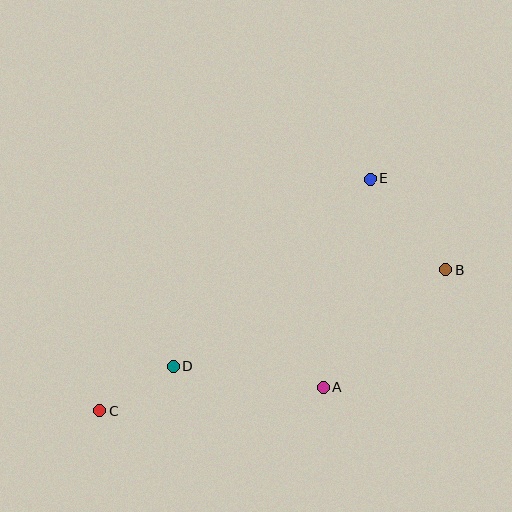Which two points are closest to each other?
Points C and D are closest to each other.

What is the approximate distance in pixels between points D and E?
The distance between D and E is approximately 272 pixels.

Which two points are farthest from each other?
Points B and C are farthest from each other.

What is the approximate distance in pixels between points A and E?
The distance between A and E is approximately 214 pixels.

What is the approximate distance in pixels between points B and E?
The distance between B and E is approximately 119 pixels.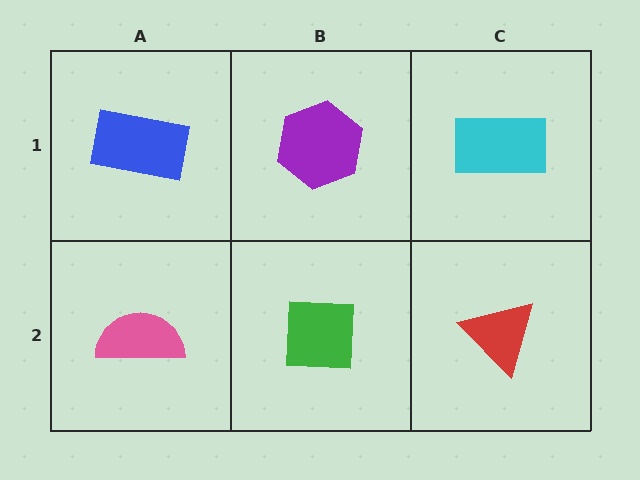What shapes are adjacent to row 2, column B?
A purple hexagon (row 1, column B), a pink semicircle (row 2, column A), a red triangle (row 2, column C).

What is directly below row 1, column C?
A red triangle.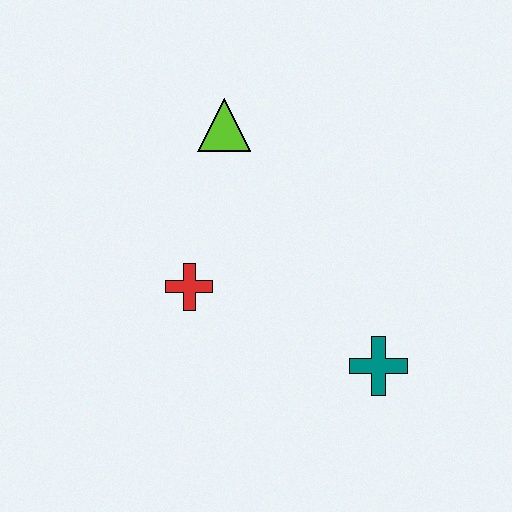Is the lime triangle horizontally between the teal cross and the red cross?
Yes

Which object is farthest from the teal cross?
The lime triangle is farthest from the teal cross.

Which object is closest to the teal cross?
The red cross is closest to the teal cross.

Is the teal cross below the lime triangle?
Yes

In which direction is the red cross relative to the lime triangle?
The red cross is below the lime triangle.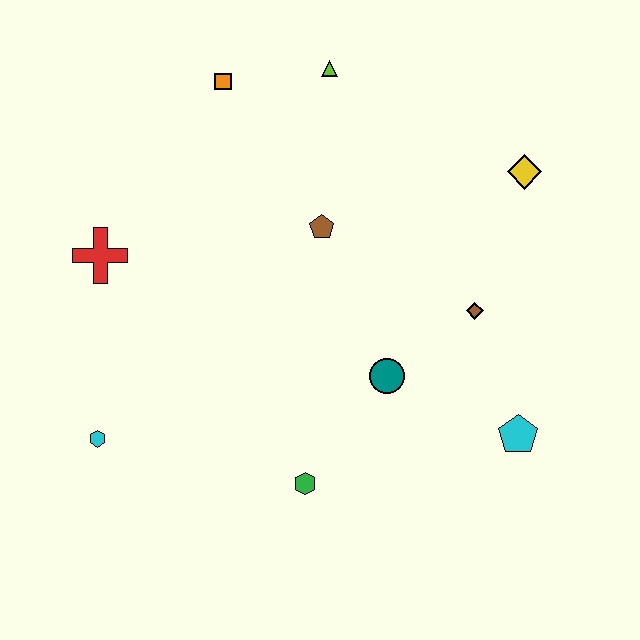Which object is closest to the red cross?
The cyan hexagon is closest to the red cross.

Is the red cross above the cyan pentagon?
Yes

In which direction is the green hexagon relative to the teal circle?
The green hexagon is below the teal circle.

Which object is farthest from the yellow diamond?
The cyan hexagon is farthest from the yellow diamond.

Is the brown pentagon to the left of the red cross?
No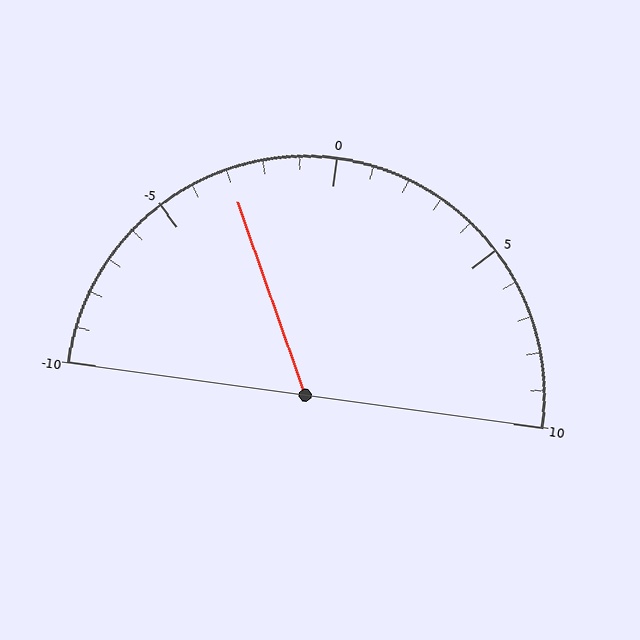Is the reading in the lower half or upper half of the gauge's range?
The reading is in the lower half of the range (-10 to 10).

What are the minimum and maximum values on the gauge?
The gauge ranges from -10 to 10.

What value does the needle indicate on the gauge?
The needle indicates approximately -3.